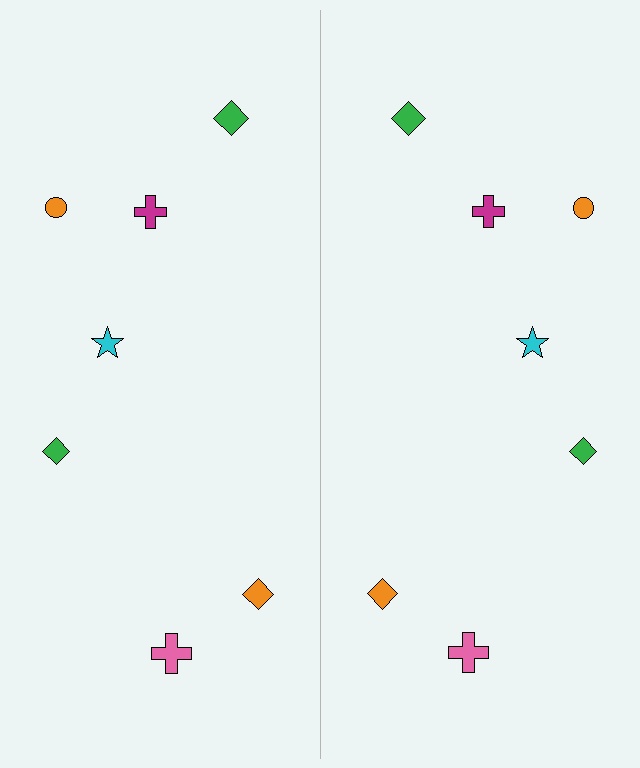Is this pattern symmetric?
Yes, this pattern has bilateral (reflection) symmetry.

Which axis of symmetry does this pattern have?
The pattern has a vertical axis of symmetry running through the center of the image.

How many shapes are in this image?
There are 14 shapes in this image.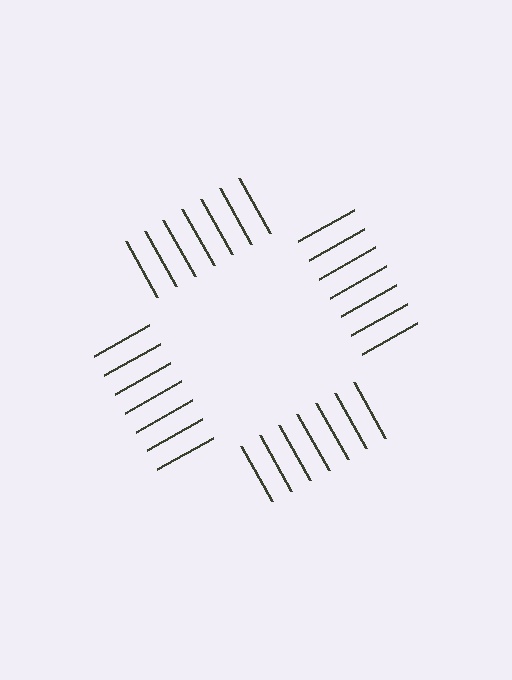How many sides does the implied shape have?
4 sides — the line-ends trace a square.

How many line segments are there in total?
28 — 7 along each of the 4 edges.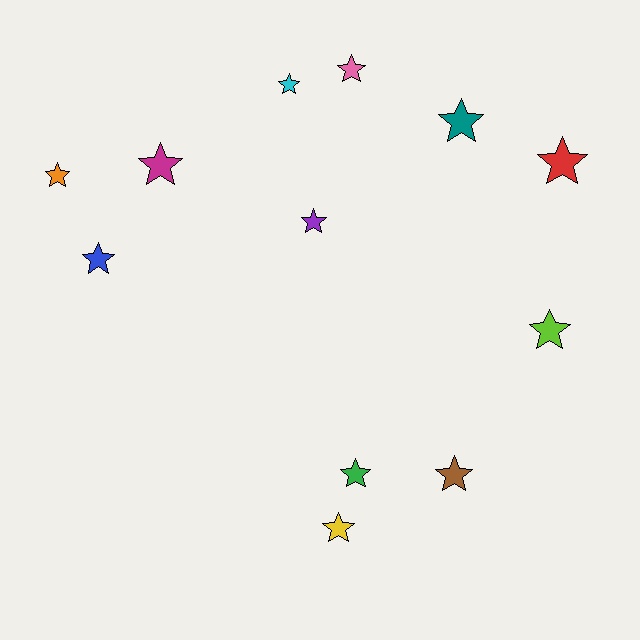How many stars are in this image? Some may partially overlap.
There are 12 stars.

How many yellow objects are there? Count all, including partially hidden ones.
There is 1 yellow object.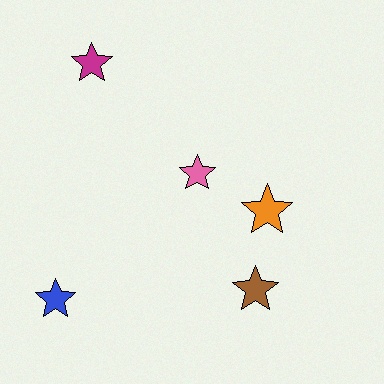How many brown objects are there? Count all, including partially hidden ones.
There is 1 brown object.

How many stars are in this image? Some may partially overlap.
There are 5 stars.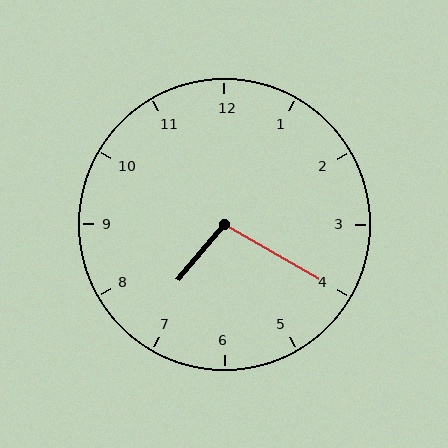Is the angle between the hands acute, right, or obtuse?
It is obtuse.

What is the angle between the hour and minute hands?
Approximately 100 degrees.